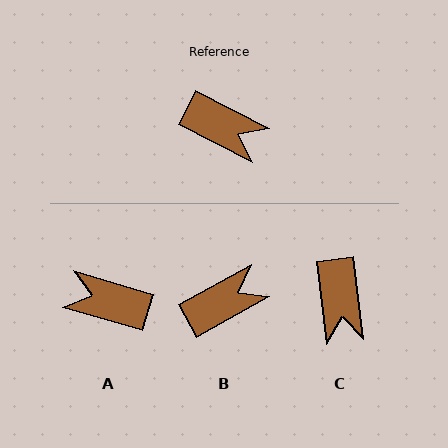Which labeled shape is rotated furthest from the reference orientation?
A, about 169 degrees away.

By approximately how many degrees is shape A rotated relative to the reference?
Approximately 169 degrees clockwise.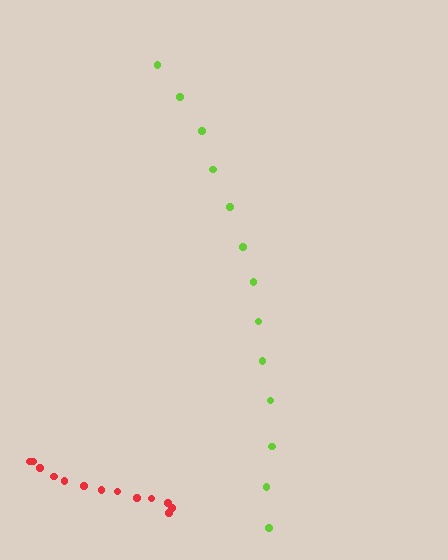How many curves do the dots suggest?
There are 2 distinct paths.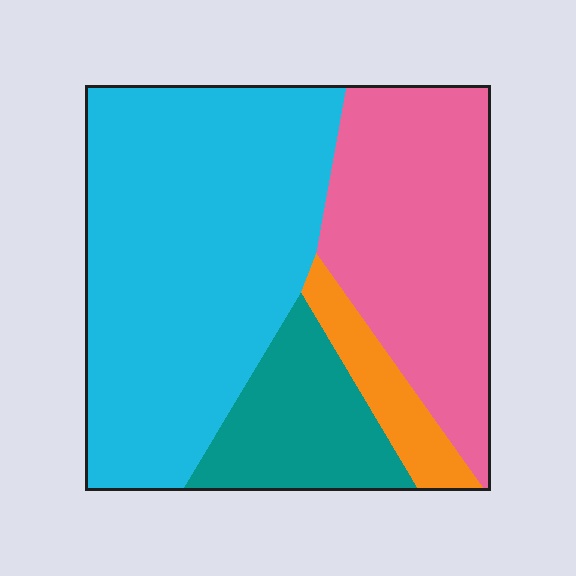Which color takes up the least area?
Orange, at roughly 5%.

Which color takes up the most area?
Cyan, at roughly 50%.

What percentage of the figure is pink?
Pink covers 29% of the figure.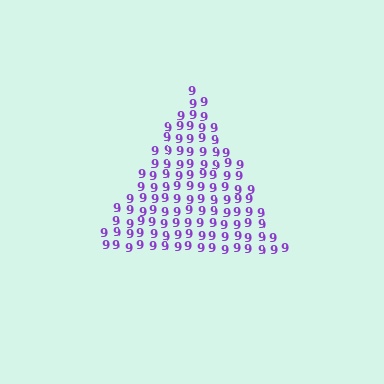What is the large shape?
The large shape is a triangle.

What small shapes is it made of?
It is made of small digit 9's.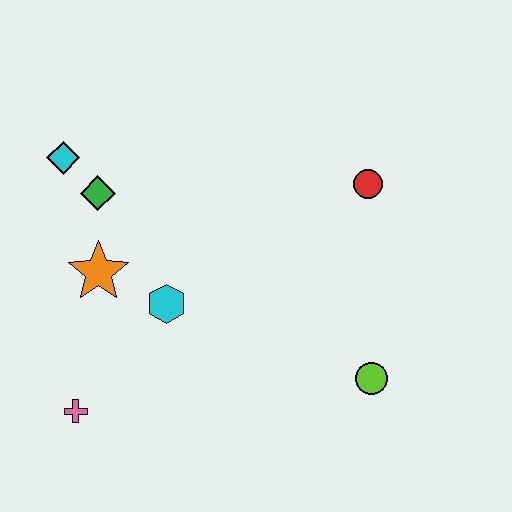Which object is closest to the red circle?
The lime circle is closest to the red circle.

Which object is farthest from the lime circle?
The cyan diamond is farthest from the lime circle.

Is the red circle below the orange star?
No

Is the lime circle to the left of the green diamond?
No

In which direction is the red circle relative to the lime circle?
The red circle is above the lime circle.